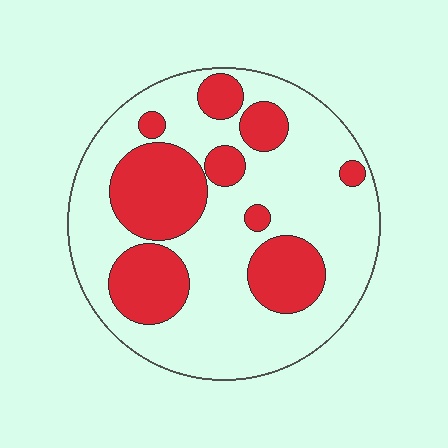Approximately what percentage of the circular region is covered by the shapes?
Approximately 30%.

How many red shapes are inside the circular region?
9.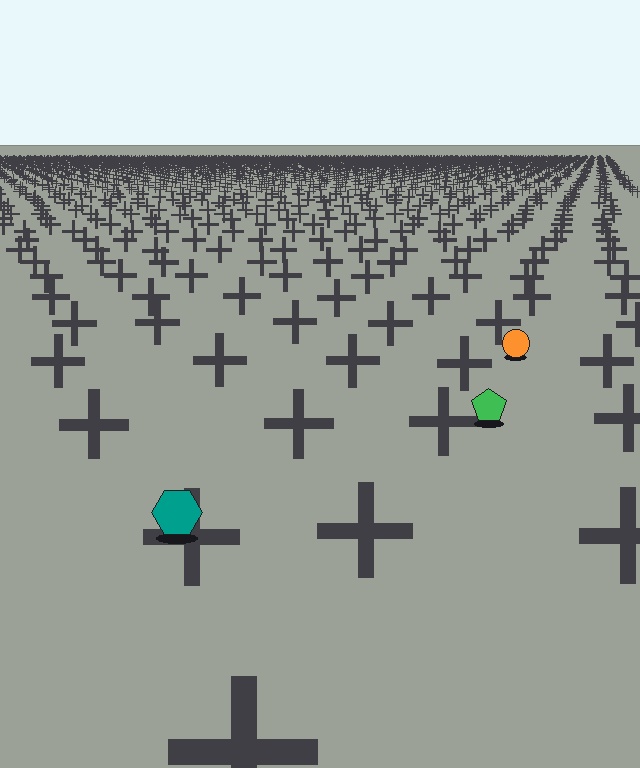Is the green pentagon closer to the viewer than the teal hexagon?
No. The teal hexagon is closer — you can tell from the texture gradient: the ground texture is coarser near it.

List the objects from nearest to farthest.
From nearest to farthest: the teal hexagon, the green pentagon, the orange circle.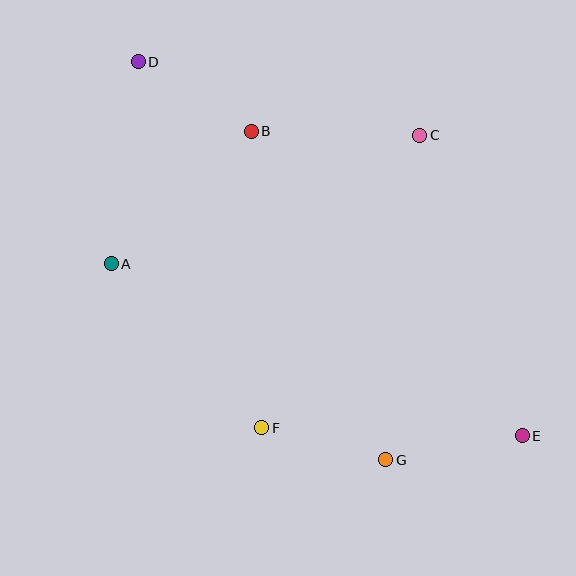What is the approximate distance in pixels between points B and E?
The distance between B and E is approximately 408 pixels.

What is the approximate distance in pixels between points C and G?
The distance between C and G is approximately 327 pixels.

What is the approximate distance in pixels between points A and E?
The distance between A and E is approximately 445 pixels.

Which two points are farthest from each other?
Points D and E are farthest from each other.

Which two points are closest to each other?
Points F and G are closest to each other.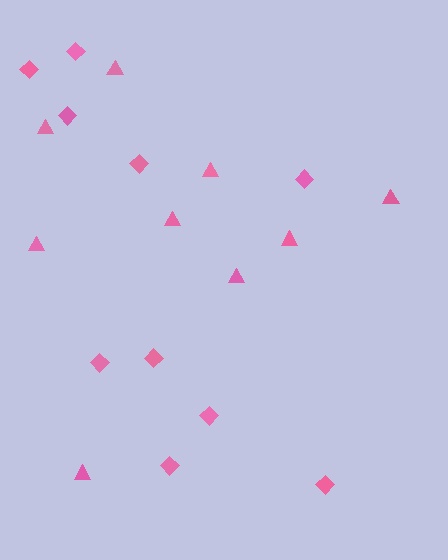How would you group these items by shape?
There are 2 groups: one group of triangles (9) and one group of diamonds (10).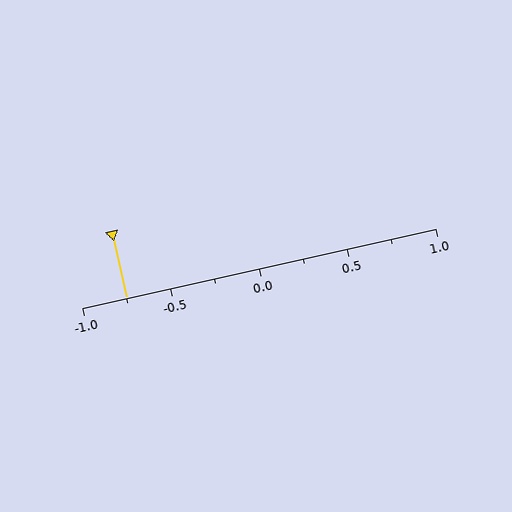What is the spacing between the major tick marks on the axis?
The major ticks are spaced 0.5 apart.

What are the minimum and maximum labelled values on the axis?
The axis runs from -1.0 to 1.0.